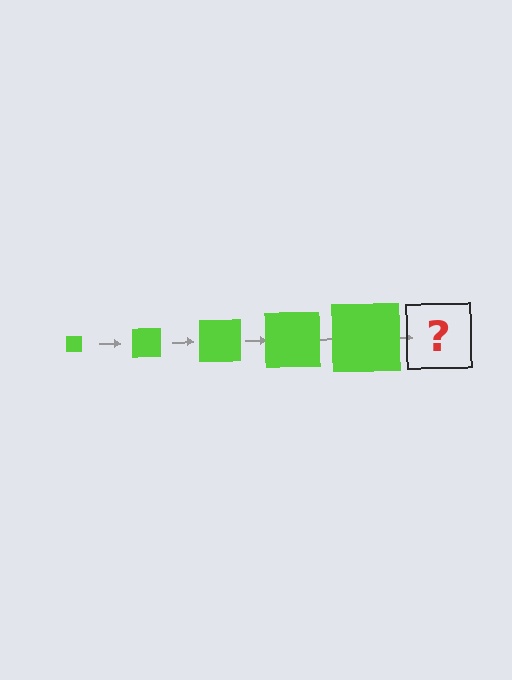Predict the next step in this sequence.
The next step is a lime square, larger than the previous one.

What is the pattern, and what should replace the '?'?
The pattern is that the square gets progressively larger each step. The '?' should be a lime square, larger than the previous one.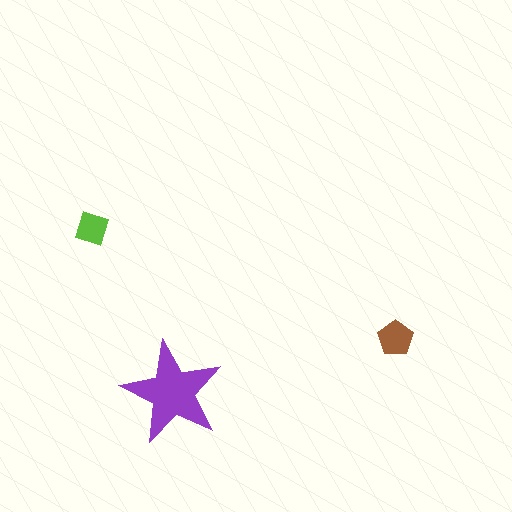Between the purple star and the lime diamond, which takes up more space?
The purple star.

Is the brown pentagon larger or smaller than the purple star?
Smaller.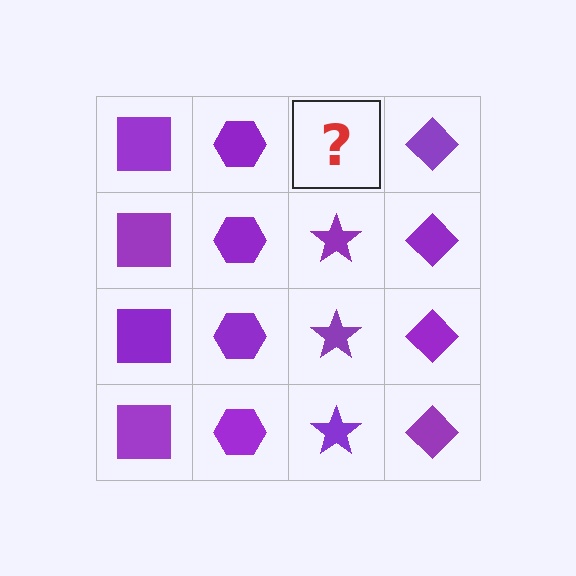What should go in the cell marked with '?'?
The missing cell should contain a purple star.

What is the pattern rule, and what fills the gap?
The rule is that each column has a consistent shape. The gap should be filled with a purple star.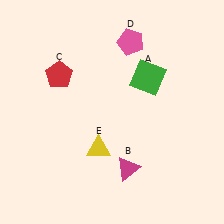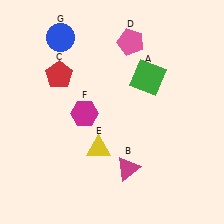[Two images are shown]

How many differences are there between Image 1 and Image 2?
There are 2 differences between the two images.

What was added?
A magenta hexagon (F), a blue circle (G) were added in Image 2.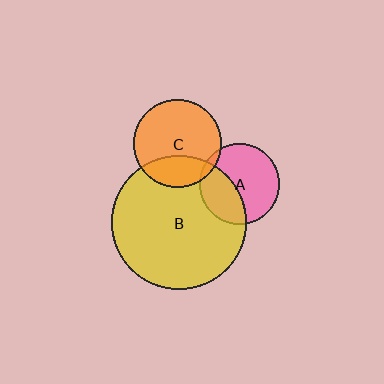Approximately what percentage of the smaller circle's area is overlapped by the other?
Approximately 40%.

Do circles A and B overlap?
Yes.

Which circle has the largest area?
Circle B (yellow).